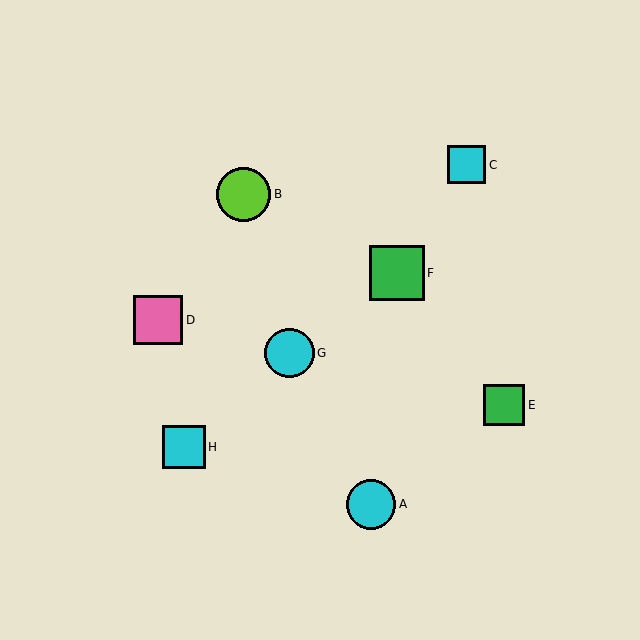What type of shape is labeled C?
Shape C is a cyan square.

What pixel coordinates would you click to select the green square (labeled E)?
Click at (504, 405) to select the green square E.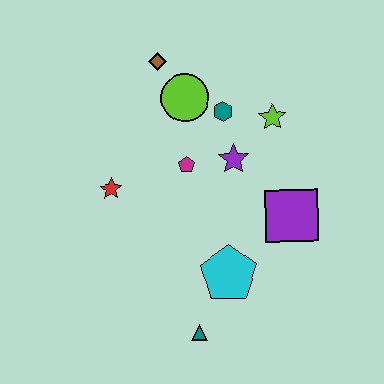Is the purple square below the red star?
Yes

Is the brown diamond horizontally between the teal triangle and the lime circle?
No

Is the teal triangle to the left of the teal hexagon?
Yes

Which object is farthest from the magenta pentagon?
The teal triangle is farthest from the magenta pentagon.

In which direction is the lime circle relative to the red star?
The lime circle is above the red star.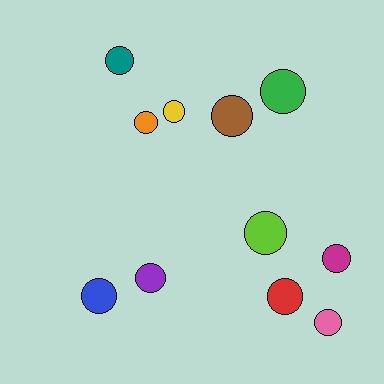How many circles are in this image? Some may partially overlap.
There are 11 circles.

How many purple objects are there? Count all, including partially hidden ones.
There is 1 purple object.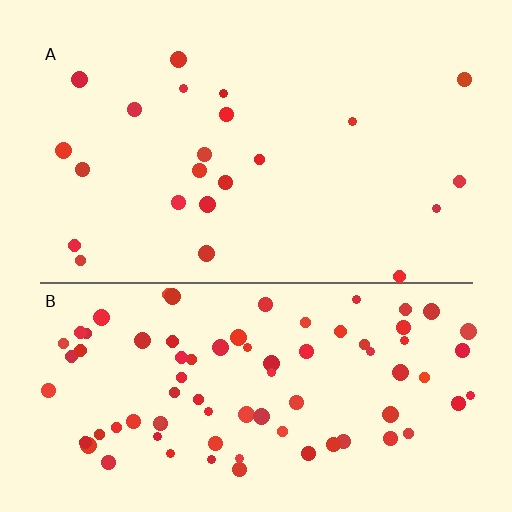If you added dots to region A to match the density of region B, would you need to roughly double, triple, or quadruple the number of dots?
Approximately quadruple.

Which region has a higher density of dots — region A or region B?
B (the bottom).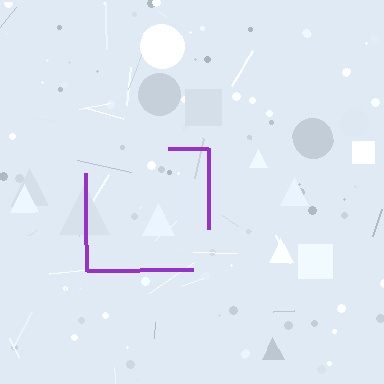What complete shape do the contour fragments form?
The contour fragments form a square.